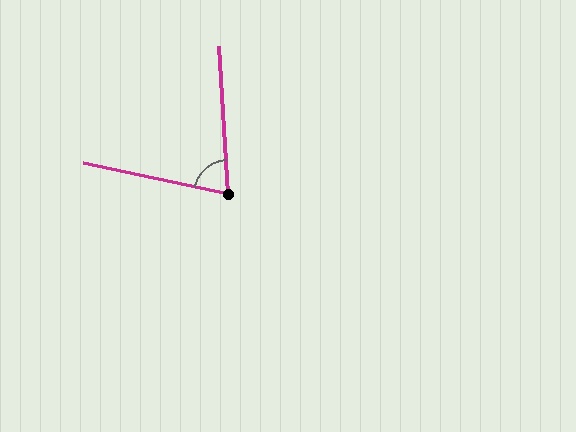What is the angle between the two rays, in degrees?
Approximately 74 degrees.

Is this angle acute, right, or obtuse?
It is acute.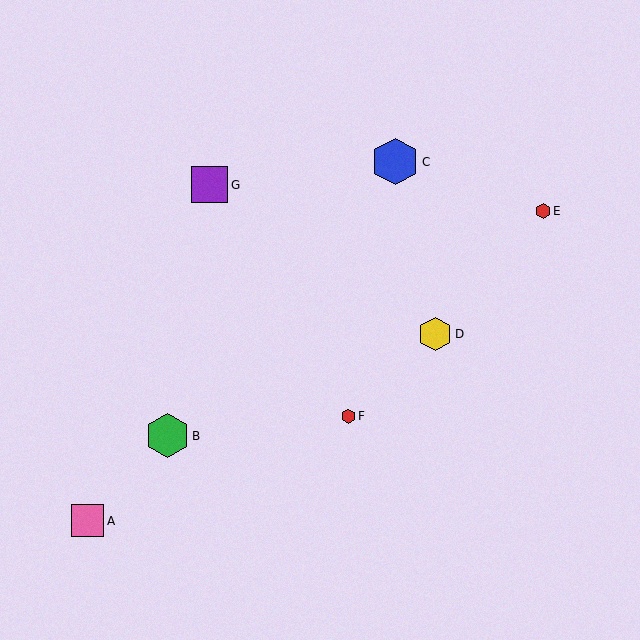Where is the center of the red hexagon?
The center of the red hexagon is at (348, 416).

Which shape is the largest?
The blue hexagon (labeled C) is the largest.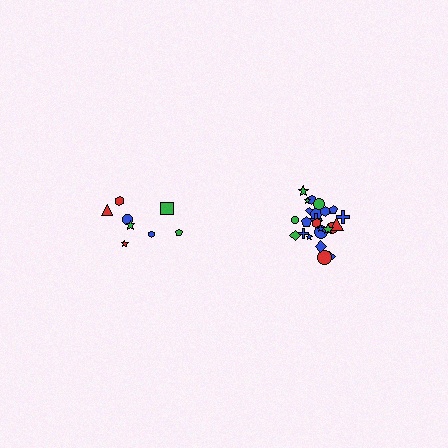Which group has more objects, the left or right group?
The right group.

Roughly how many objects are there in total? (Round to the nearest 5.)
Roughly 35 objects in total.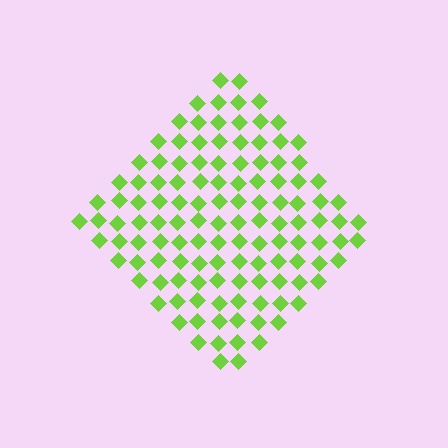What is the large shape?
The large shape is a diamond.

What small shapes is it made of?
It is made of small diamonds.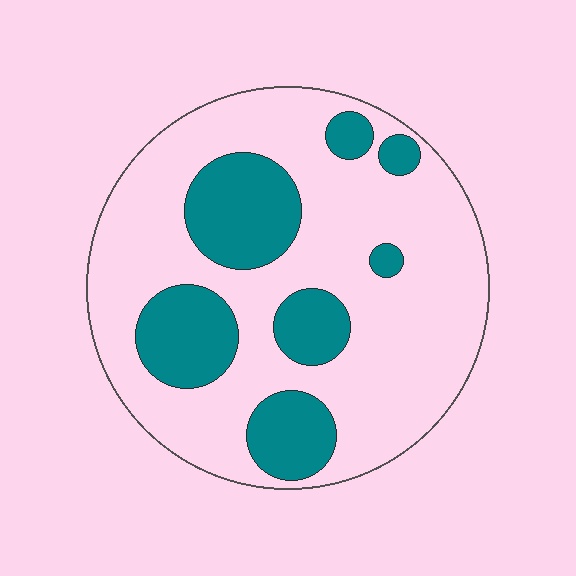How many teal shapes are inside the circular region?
7.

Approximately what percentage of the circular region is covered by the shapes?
Approximately 25%.